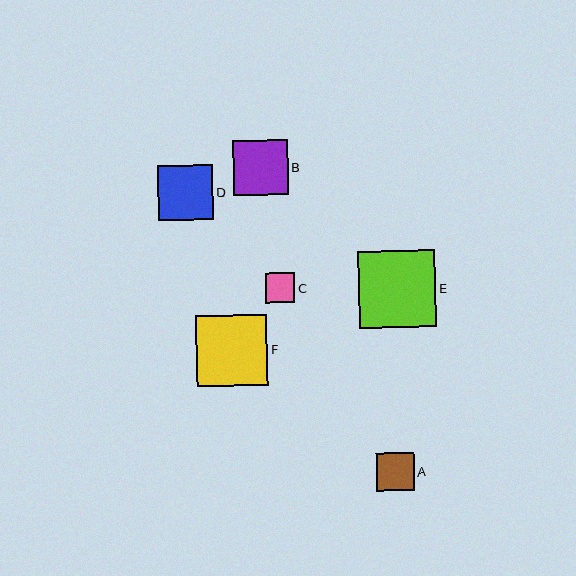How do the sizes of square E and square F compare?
Square E and square F are approximately the same size.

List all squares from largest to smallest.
From largest to smallest: E, F, D, B, A, C.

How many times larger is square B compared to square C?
Square B is approximately 1.8 times the size of square C.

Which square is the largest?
Square E is the largest with a size of approximately 77 pixels.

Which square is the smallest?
Square C is the smallest with a size of approximately 30 pixels.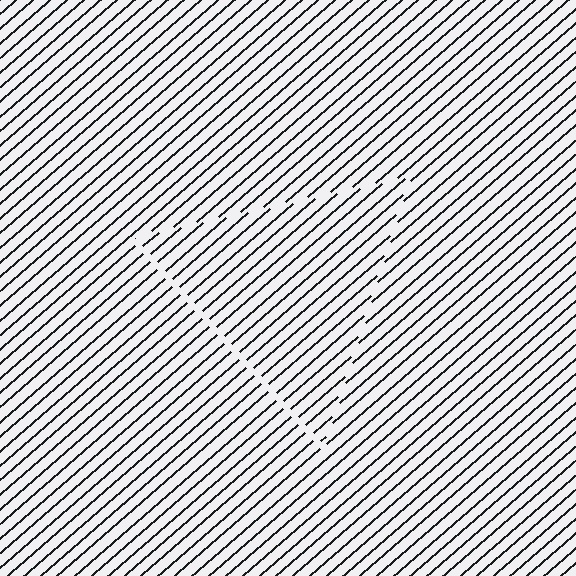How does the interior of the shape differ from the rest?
The interior of the shape contains the same grating, shifted by half a period — the contour is defined by the phase discontinuity where line-ends from the inner and outer gratings abut.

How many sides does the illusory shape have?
3 sides — the line-ends trace a triangle.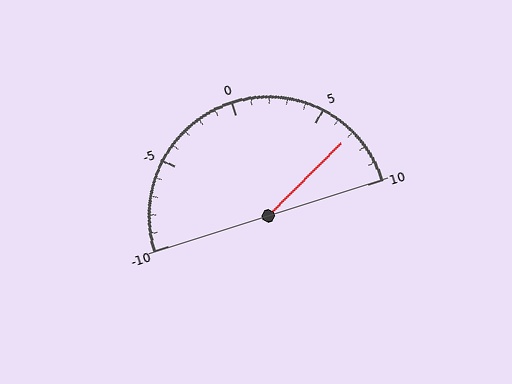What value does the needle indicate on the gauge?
The needle indicates approximately 7.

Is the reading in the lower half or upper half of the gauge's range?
The reading is in the upper half of the range (-10 to 10).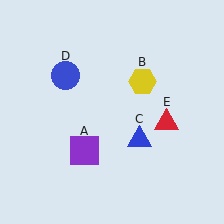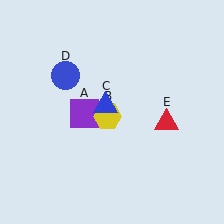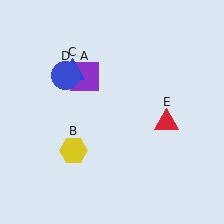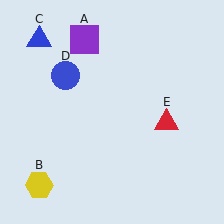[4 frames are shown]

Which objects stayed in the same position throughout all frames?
Blue circle (object D) and red triangle (object E) remained stationary.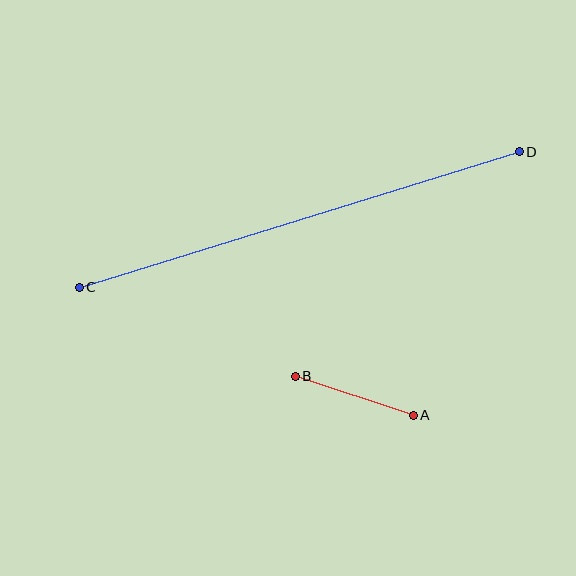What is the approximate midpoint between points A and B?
The midpoint is at approximately (354, 396) pixels.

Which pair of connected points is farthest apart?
Points C and D are farthest apart.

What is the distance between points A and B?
The distance is approximately 124 pixels.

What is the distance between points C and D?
The distance is approximately 460 pixels.